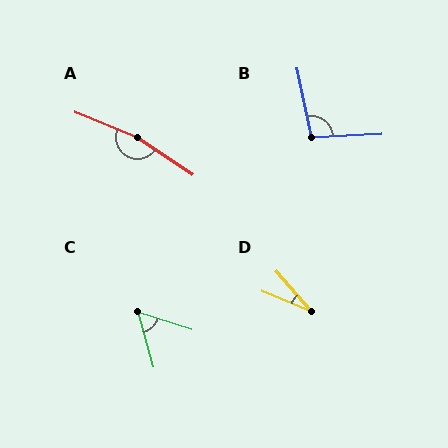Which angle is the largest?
A, at approximately 168 degrees.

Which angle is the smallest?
D, at approximately 26 degrees.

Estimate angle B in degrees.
Approximately 99 degrees.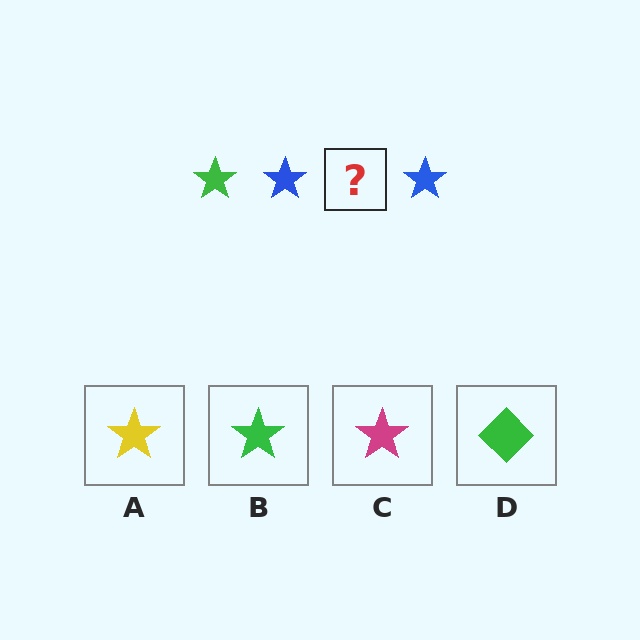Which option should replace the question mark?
Option B.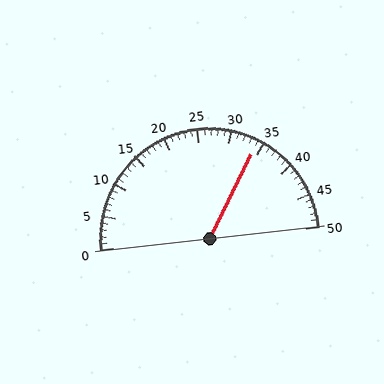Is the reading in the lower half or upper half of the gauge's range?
The reading is in the upper half of the range (0 to 50).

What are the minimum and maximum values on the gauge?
The gauge ranges from 0 to 50.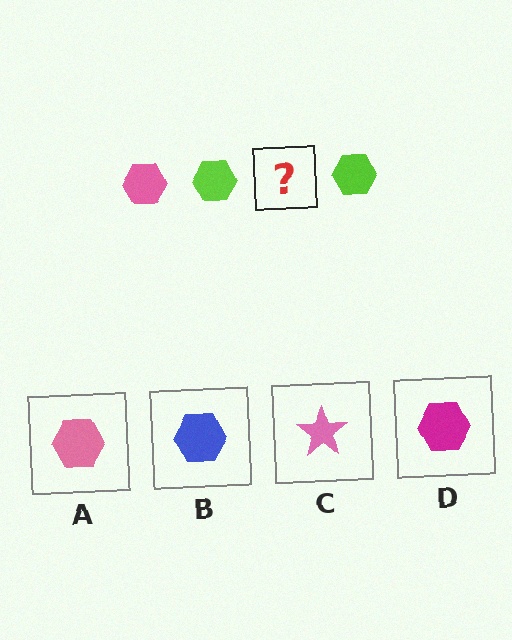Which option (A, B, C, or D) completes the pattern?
A.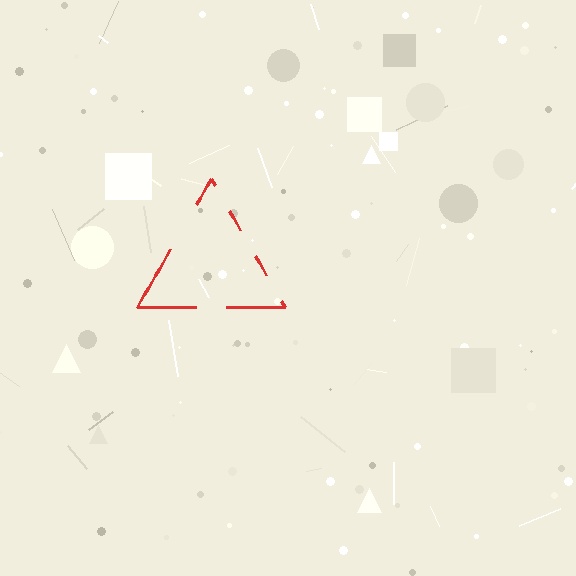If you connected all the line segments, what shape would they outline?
They would outline a triangle.